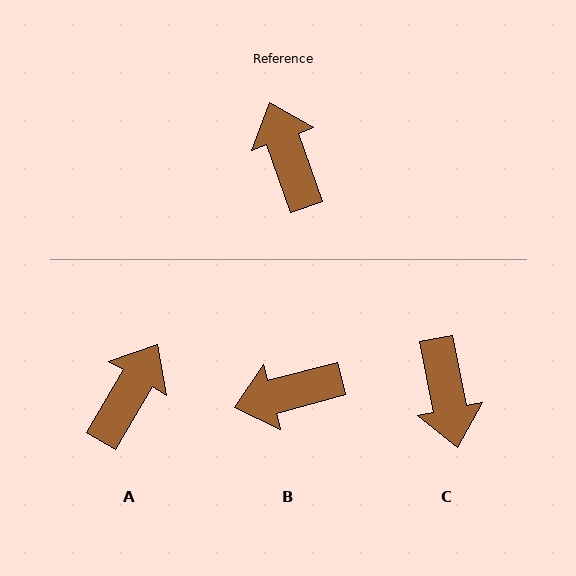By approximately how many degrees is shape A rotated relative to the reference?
Approximately 50 degrees clockwise.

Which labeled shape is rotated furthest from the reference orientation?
C, about 172 degrees away.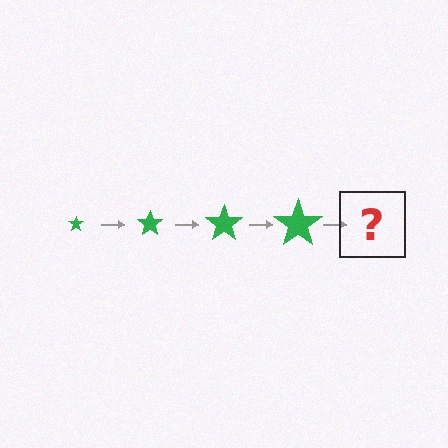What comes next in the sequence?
The next element should be a green star, larger than the previous one.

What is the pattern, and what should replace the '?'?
The pattern is that the star gets progressively larger each step. The '?' should be a green star, larger than the previous one.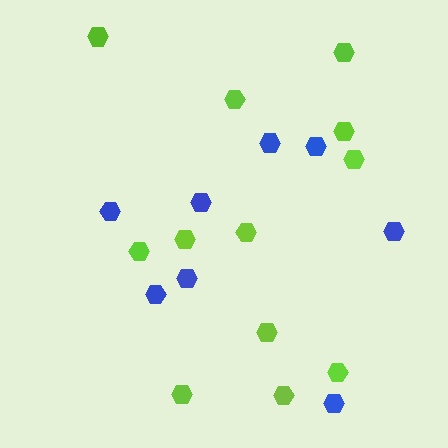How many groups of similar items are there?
There are 2 groups: one group of blue hexagons (8) and one group of lime hexagons (12).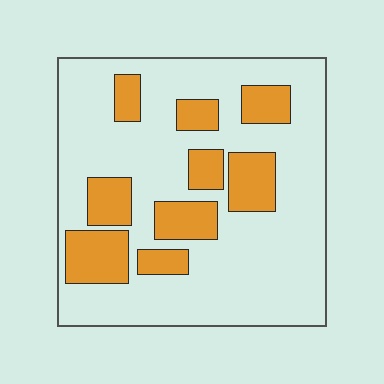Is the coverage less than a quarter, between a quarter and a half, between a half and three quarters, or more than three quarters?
Between a quarter and a half.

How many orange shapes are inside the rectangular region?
9.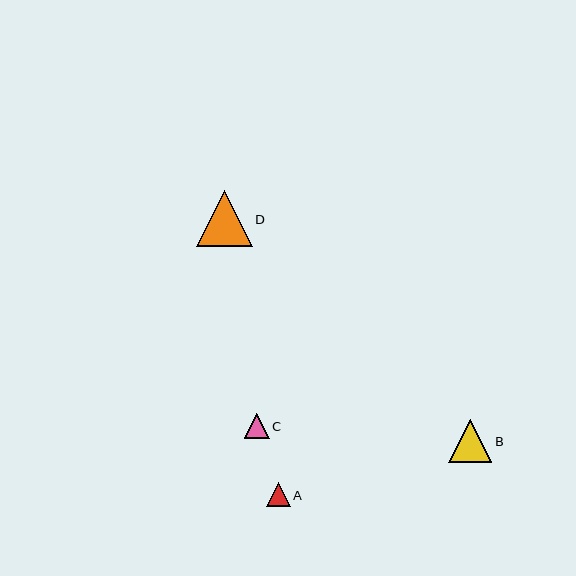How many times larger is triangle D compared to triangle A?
Triangle D is approximately 2.3 times the size of triangle A.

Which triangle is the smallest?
Triangle A is the smallest with a size of approximately 24 pixels.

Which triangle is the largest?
Triangle D is the largest with a size of approximately 56 pixels.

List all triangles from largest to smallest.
From largest to smallest: D, B, C, A.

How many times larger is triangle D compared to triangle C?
Triangle D is approximately 2.2 times the size of triangle C.